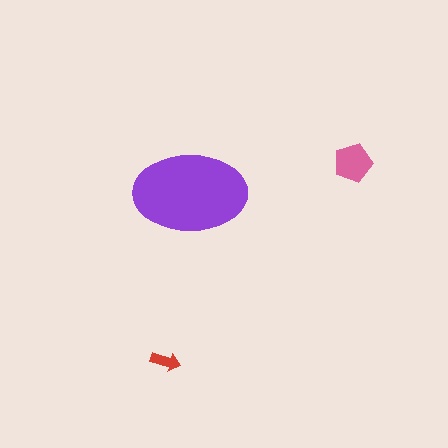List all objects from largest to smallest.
The purple ellipse, the pink pentagon, the red arrow.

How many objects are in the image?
There are 3 objects in the image.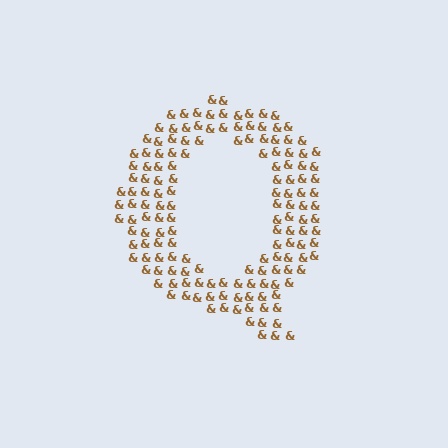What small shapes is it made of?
It is made of small ampersands.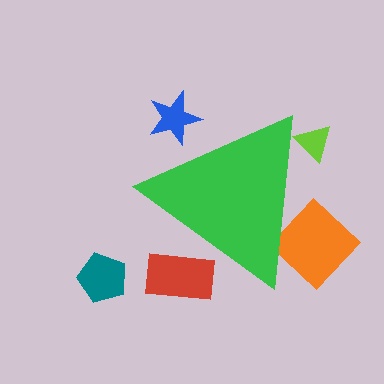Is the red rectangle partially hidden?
Yes, the red rectangle is partially hidden behind the green triangle.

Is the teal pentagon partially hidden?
No, the teal pentagon is fully visible.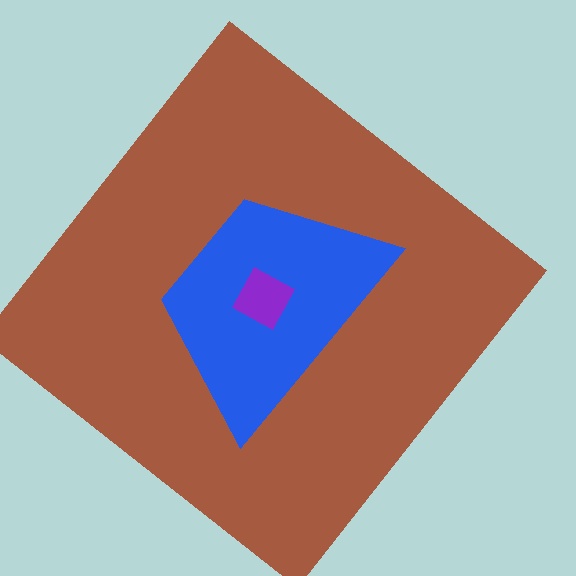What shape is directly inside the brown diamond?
The blue trapezoid.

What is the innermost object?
The purple diamond.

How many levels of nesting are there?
3.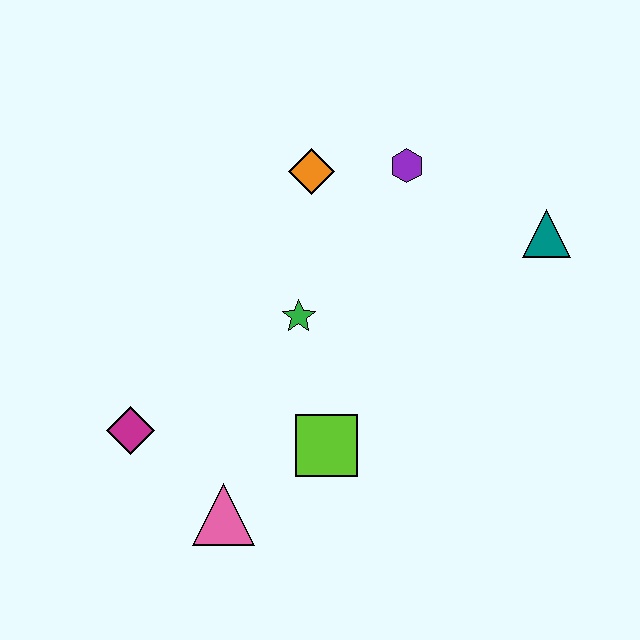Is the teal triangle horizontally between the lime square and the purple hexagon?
No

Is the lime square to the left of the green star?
No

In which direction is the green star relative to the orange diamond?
The green star is below the orange diamond.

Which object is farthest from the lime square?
The teal triangle is farthest from the lime square.